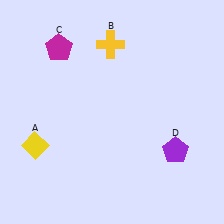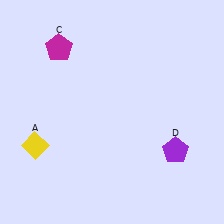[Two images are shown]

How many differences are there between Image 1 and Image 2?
There is 1 difference between the two images.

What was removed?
The yellow cross (B) was removed in Image 2.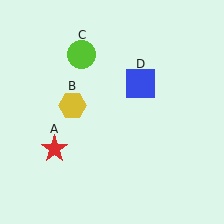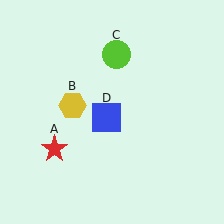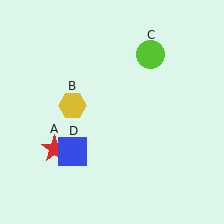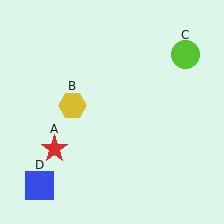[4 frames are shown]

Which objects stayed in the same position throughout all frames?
Red star (object A) and yellow hexagon (object B) remained stationary.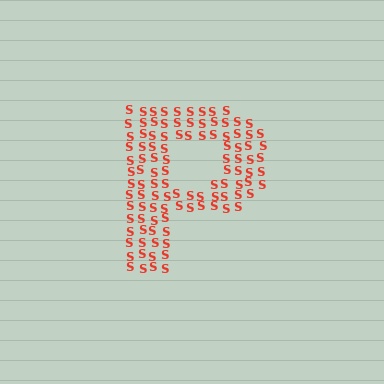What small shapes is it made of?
It is made of small letter S's.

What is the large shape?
The large shape is the letter P.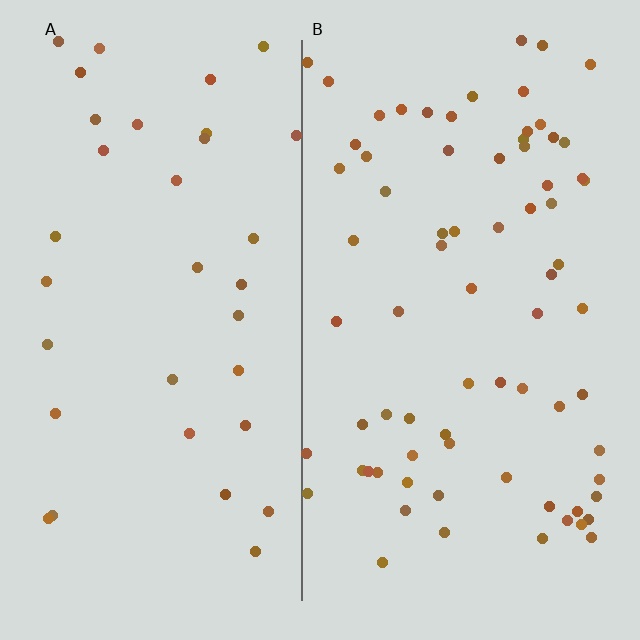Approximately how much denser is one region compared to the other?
Approximately 2.2× — region B over region A.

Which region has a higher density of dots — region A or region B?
B (the right).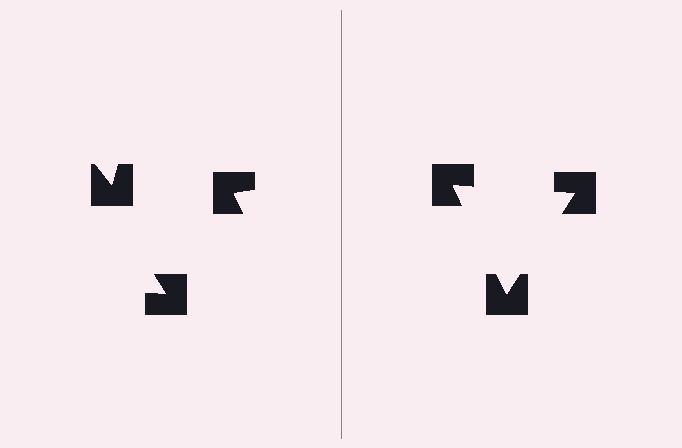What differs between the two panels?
The notched squares are positioned identically on both sides; only the wedge orientations differ. On the right they align to a triangle; on the left they are misaligned.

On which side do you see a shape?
An illusory triangle appears on the right side. On the left side the wedge cuts are rotated, so no coherent shape forms.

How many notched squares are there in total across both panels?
6 — 3 on each side.